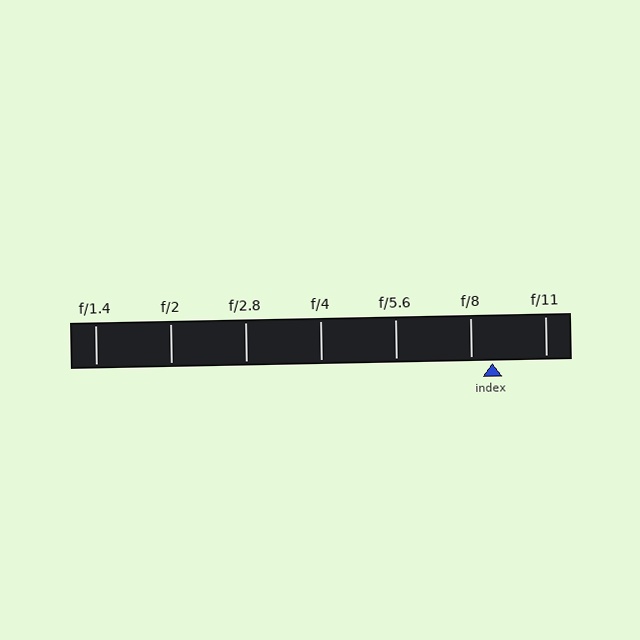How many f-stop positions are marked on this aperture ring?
There are 7 f-stop positions marked.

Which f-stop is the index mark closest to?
The index mark is closest to f/8.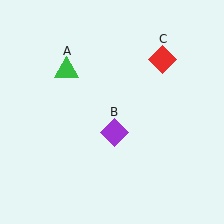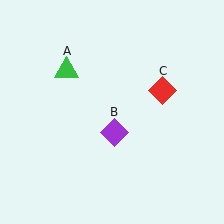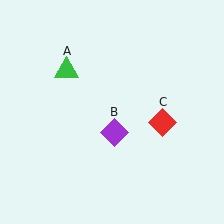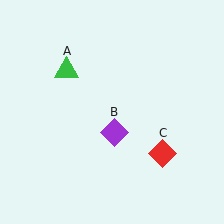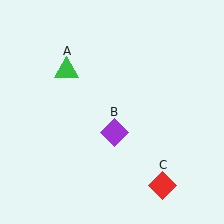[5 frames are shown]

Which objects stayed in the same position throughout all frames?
Green triangle (object A) and purple diamond (object B) remained stationary.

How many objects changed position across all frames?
1 object changed position: red diamond (object C).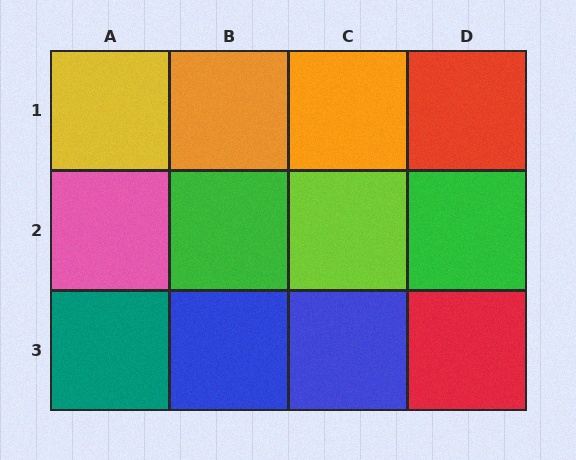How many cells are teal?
1 cell is teal.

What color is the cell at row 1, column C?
Orange.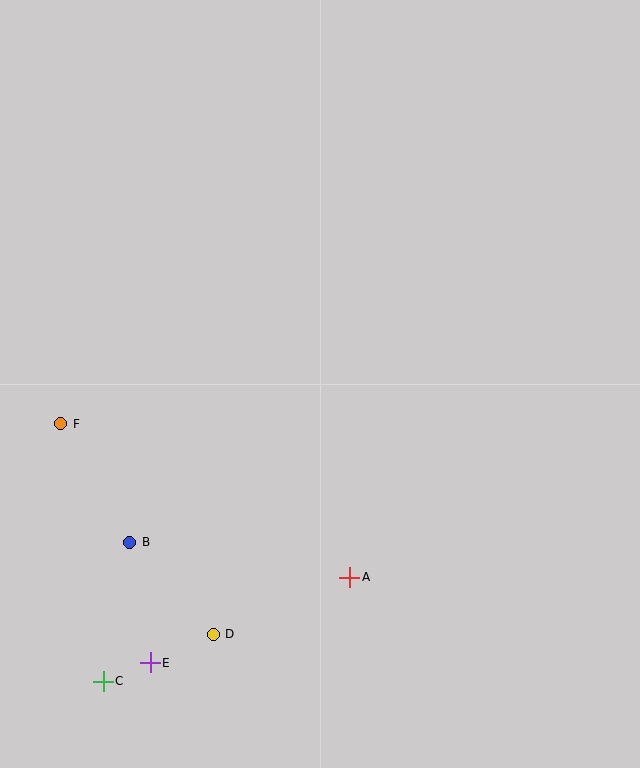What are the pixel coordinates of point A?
Point A is at (350, 577).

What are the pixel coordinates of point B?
Point B is at (130, 542).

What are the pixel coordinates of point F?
Point F is at (61, 424).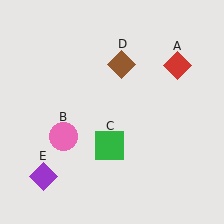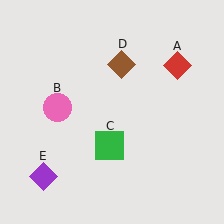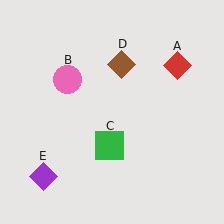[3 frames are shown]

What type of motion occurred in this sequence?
The pink circle (object B) rotated clockwise around the center of the scene.